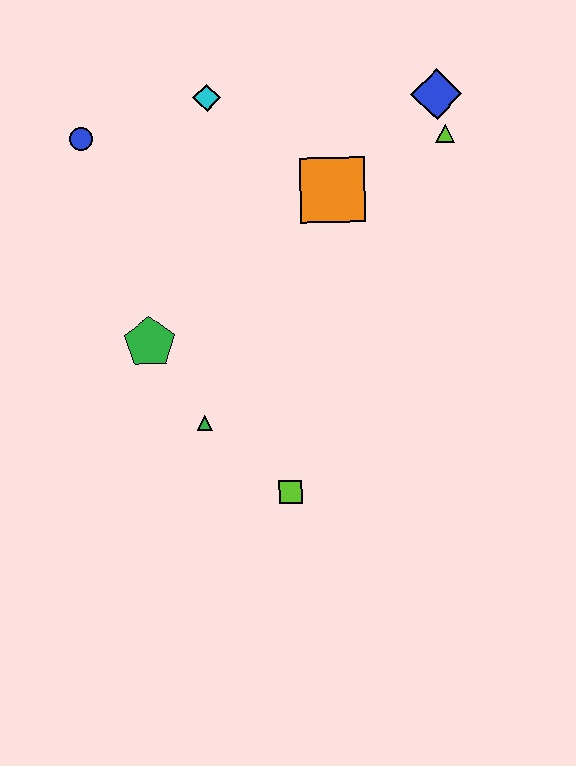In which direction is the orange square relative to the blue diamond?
The orange square is to the left of the blue diamond.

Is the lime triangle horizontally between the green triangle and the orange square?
No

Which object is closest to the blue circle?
The cyan diamond is closest to the blue circle.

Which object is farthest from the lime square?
The blue diamond is farthest from the lime square.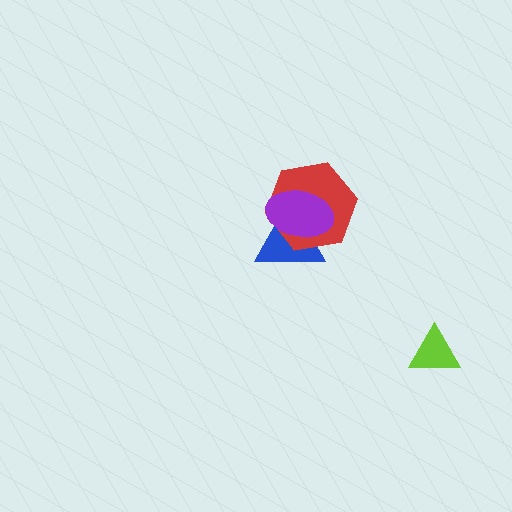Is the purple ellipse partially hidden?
No, no other shape covers it.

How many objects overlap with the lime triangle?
0 objects overlap with the lime triangle.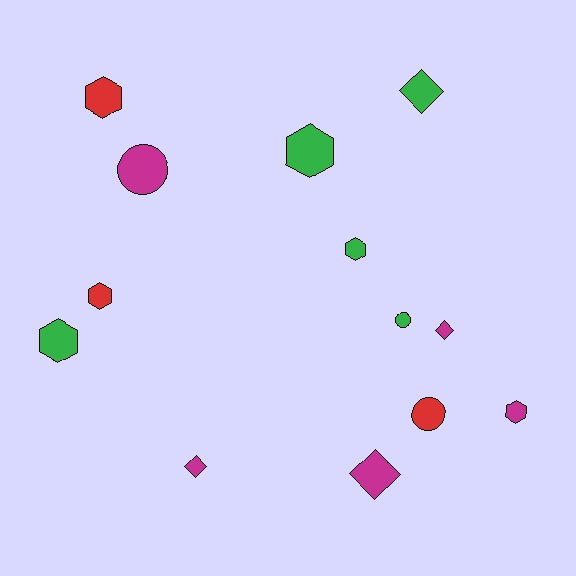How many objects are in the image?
There are 13 objects.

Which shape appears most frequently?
Hexagon, with 6 objects.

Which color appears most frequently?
Green, with 5 objects.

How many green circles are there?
There is 1 green circle.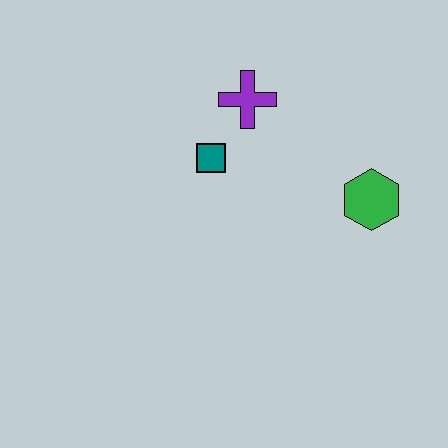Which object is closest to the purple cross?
The teal square is closest to the purple cross.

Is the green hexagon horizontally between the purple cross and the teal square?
No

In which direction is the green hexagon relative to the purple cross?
The green hexagon is to the right of the purple cross.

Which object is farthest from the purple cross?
The green hexagon is farthest from the purple cross.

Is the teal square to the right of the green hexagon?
No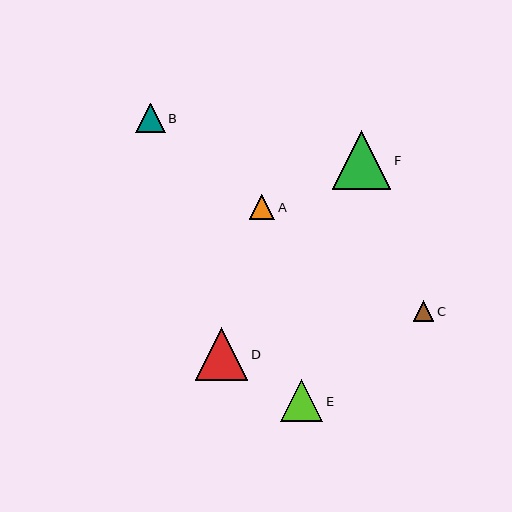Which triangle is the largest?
Triangle F is the largest with a size of approximately 58 pixels.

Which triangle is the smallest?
Triangle C is the smallest with a size of approximately 21 pixels.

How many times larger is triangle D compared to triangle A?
Triangle D is approximately 2.1 times the size of triangle A.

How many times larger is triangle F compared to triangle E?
Triangle F is approximately 1.4 times the size of triangle E.